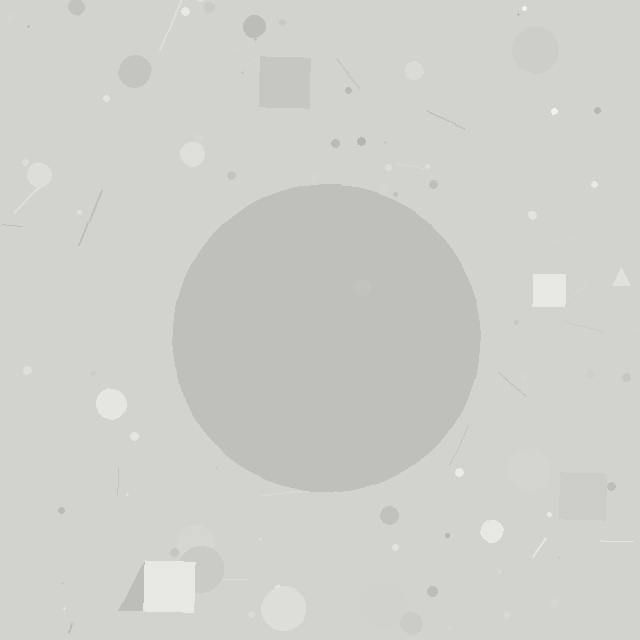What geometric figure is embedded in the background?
A circle is embedded in the background.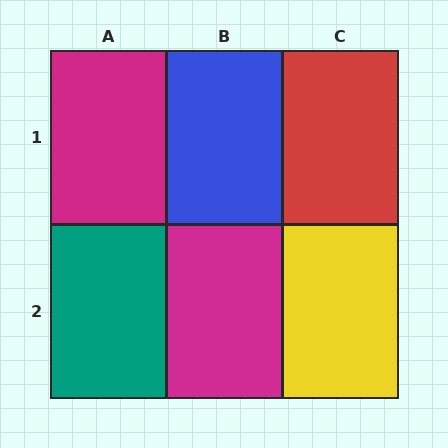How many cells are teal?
1 cell is teal.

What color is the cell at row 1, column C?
Red.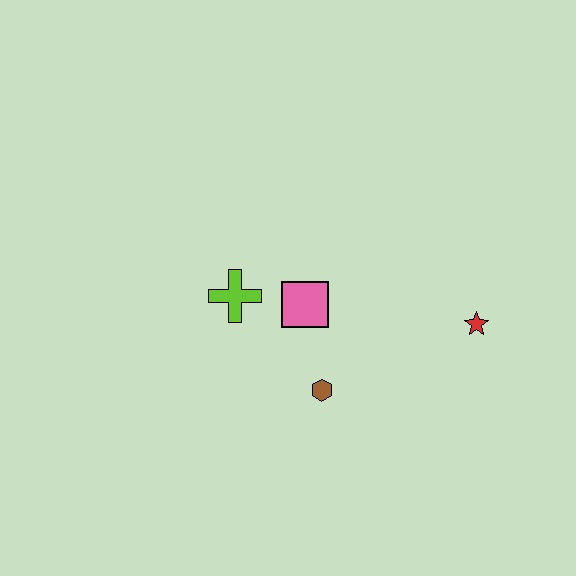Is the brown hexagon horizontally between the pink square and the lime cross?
No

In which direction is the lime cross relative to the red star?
The lime cross is to the left of the red star.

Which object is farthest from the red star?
The lime cross is farthest from the red star.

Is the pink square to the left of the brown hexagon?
Yes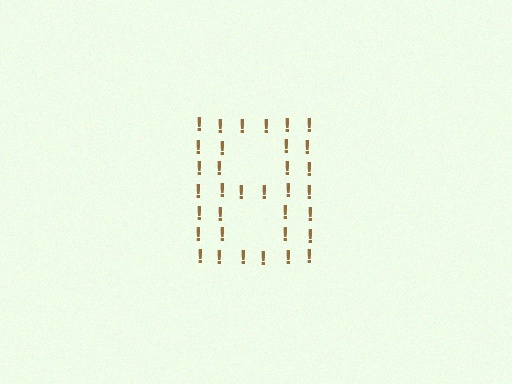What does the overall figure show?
The overall figure shows the letter B.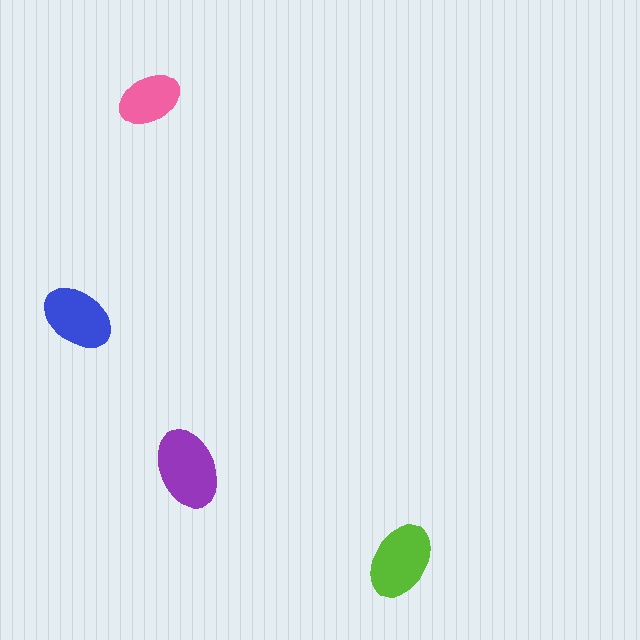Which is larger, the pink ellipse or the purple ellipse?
The purple one.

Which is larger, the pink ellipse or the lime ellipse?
The lime one.